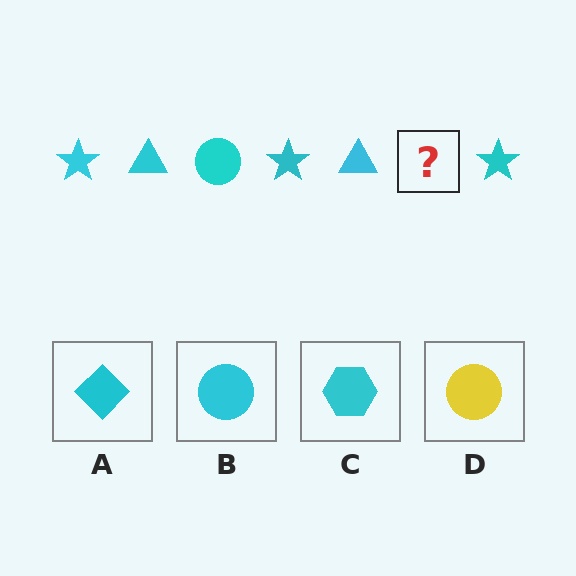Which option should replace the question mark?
Option B.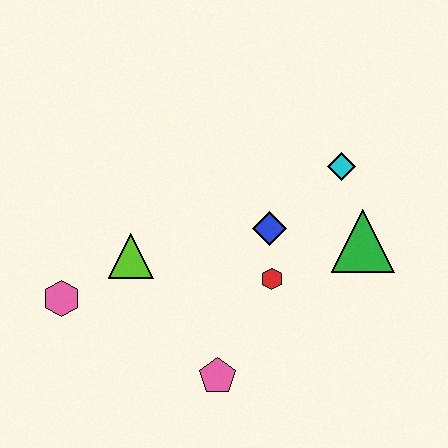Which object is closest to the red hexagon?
The blue diamond is closest to the red hexagon.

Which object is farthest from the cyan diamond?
The pink hexagon is farthest from the cyan diamond.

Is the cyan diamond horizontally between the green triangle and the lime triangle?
Yes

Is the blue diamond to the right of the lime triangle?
Yes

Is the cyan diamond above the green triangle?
Yes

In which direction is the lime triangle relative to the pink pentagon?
The lime triangle is above the pink pentagon.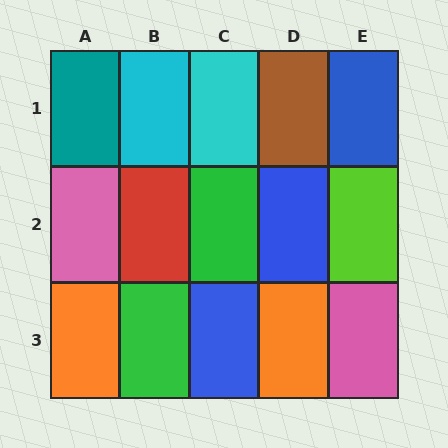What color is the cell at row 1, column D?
Brown.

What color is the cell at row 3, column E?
Pink.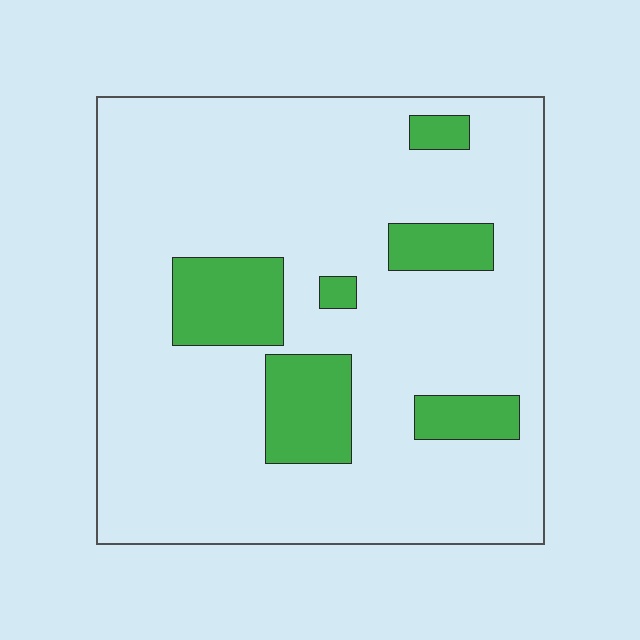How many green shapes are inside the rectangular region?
6.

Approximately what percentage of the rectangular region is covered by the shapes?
Approximately 15%.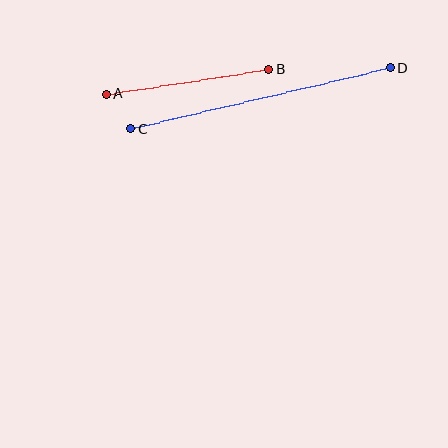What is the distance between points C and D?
The distance is approximately 267 pixels.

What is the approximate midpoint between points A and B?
The midpoint is at approximately (188, 82) pixels.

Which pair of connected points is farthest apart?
Points C and D are farthest apart.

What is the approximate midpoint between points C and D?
The midpoint is at approximately (261, 98) pixels.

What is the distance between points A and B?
The distance is approximately 164 pixels.